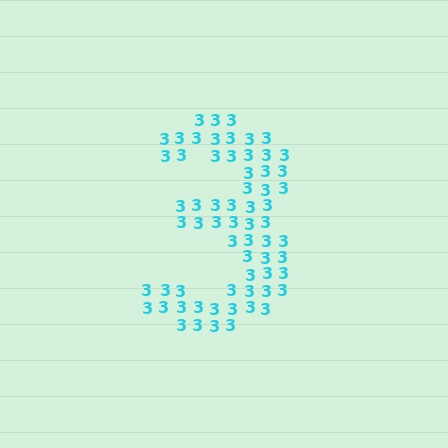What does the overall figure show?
The overall figure shows the digit 3.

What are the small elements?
The small elements are digit 3's.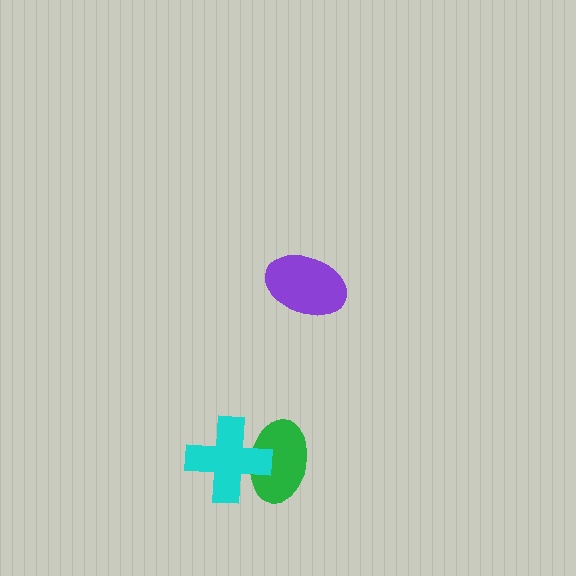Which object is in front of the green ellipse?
The cyan cross is in front of the green ellipse.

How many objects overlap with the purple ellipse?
0 objects overlap with the purple ellipse.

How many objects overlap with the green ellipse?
1 object overlaps with the green ellipse.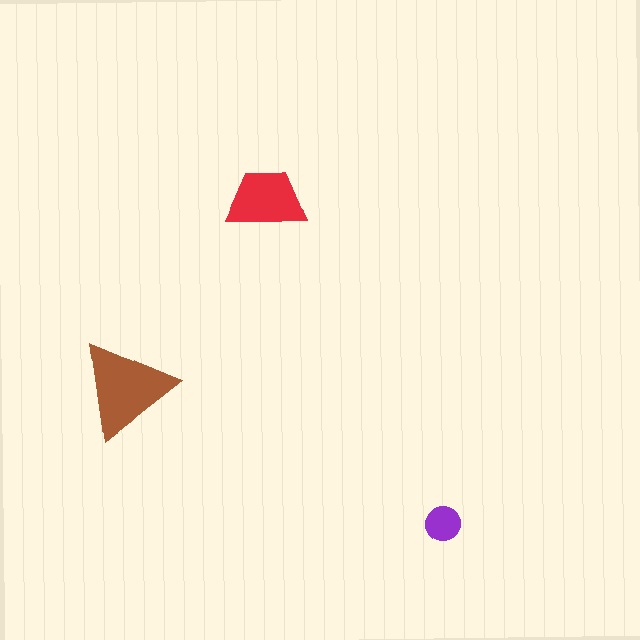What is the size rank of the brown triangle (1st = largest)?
1st.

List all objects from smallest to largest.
The purple circle, the red trapezoid, the brown triangle.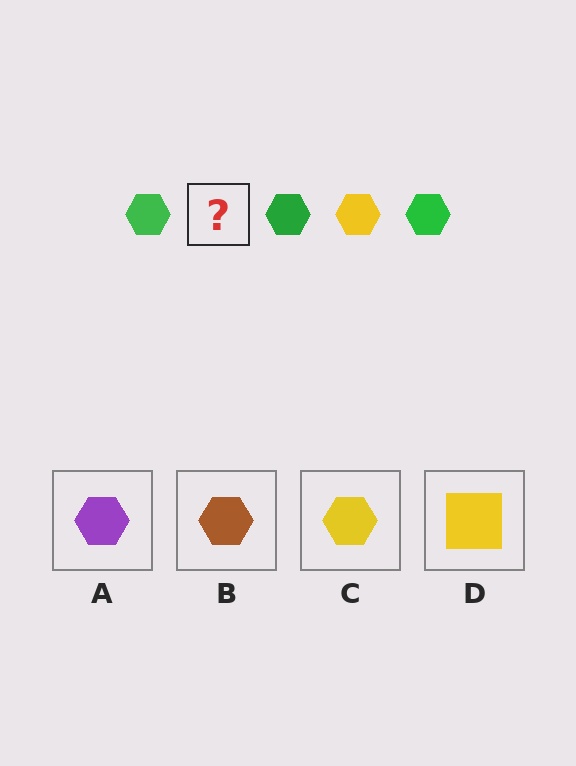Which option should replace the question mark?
Option C.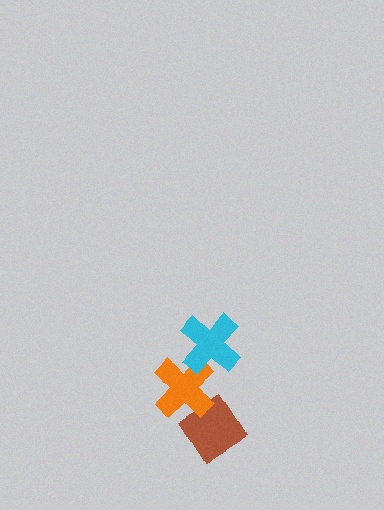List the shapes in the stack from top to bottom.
From top to bottom: the cyan cross, the orange cross, the brown diamond.